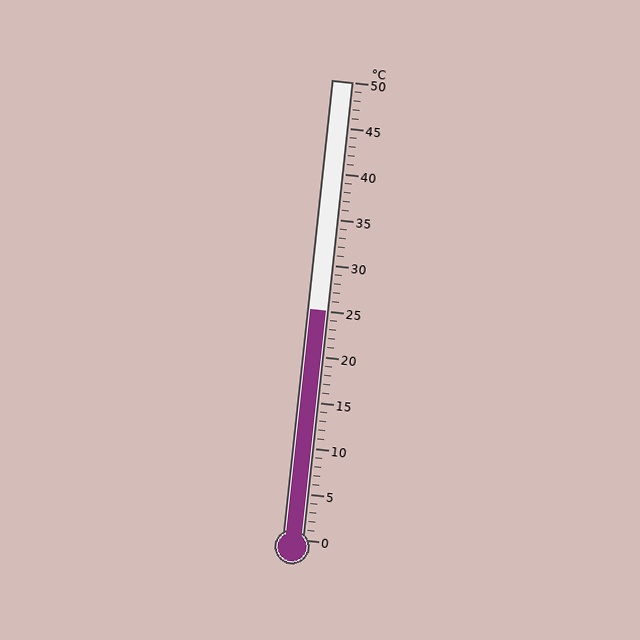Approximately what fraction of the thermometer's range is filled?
The thermometer is filled to approximately 50% of its range.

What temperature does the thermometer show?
The thermometer shows approximately 25°C.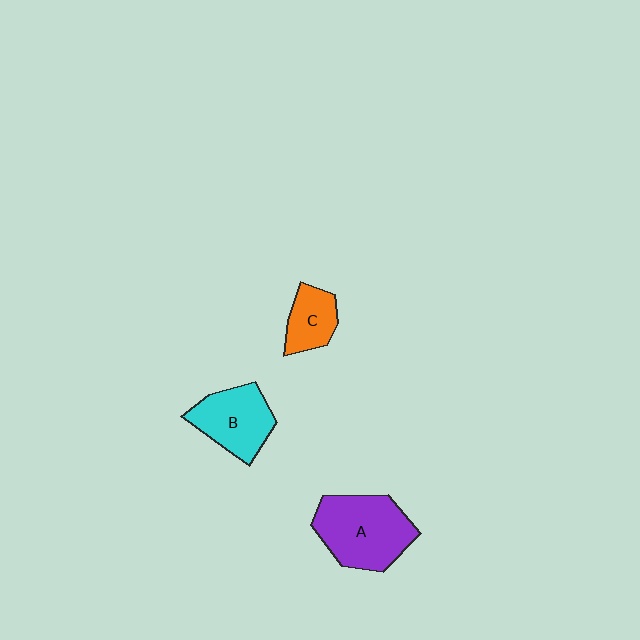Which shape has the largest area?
Shape A (purple).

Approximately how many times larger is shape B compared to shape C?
Approximately 1.6 times.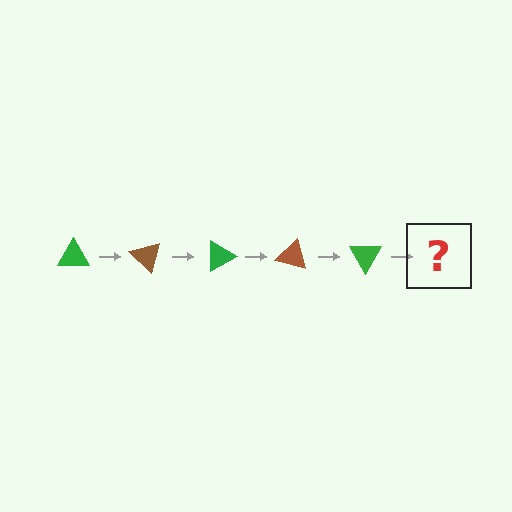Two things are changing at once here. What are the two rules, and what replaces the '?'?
The two rules are that it rotates 45 degrees each step and the color cycles through green and brown. The '?' should be a brown triangle, rotated 225 degrees from the start.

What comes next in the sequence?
The next element should be a brown triangle, rotated 225 degrees from the start.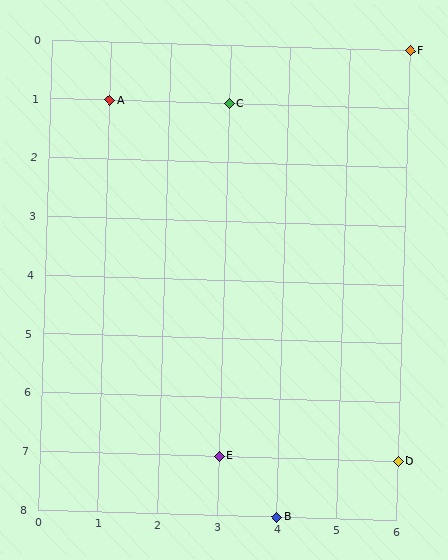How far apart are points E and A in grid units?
Points E and A are 2 columns and 6 rows apart (about 6.3 grid units diagonally).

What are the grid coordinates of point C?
Point C is at grid coordinates (3, 1).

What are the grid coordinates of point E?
Point E is at grid coordinates (3, 7).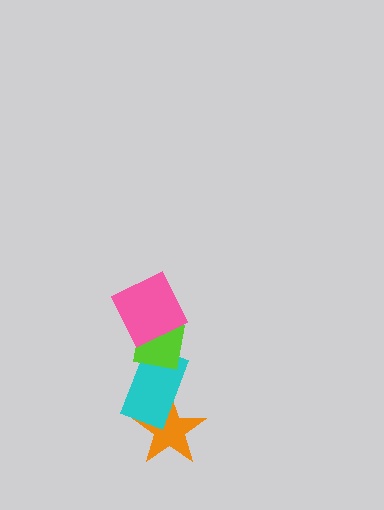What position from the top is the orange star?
The orange star is 4th from the top.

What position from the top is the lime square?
The lime square is 2nd from the top.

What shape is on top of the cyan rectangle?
The lime square is on top of the cyan rectangle.